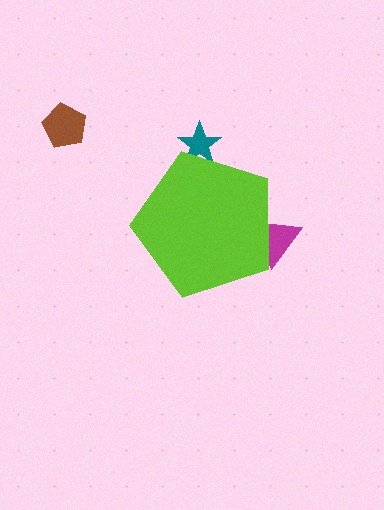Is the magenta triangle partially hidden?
Yes, the magenta triangle is partially hidden behind the lime pentagon.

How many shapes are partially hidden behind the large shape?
2 shapes are partially hidden.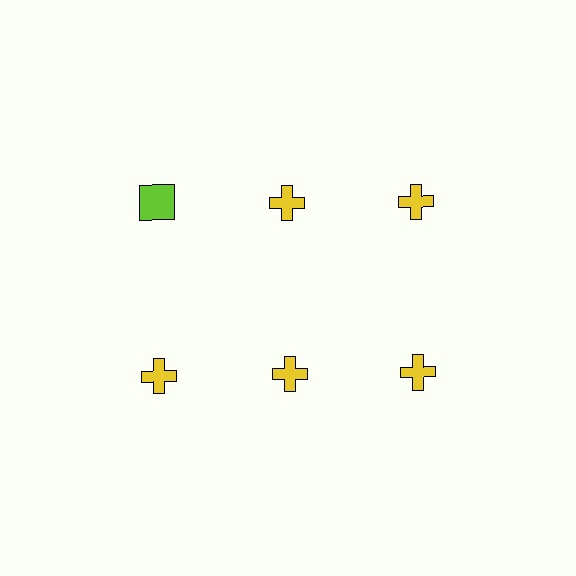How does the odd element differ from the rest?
It differs in both color (lime instead of yellow) and shape (square instead of cross).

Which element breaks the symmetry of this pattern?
The lime square in the top row, leftmost column breaks the symmetry. All other shapes are yellow crosses.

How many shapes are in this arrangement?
There are 6 shapes arranged in a grid pattern.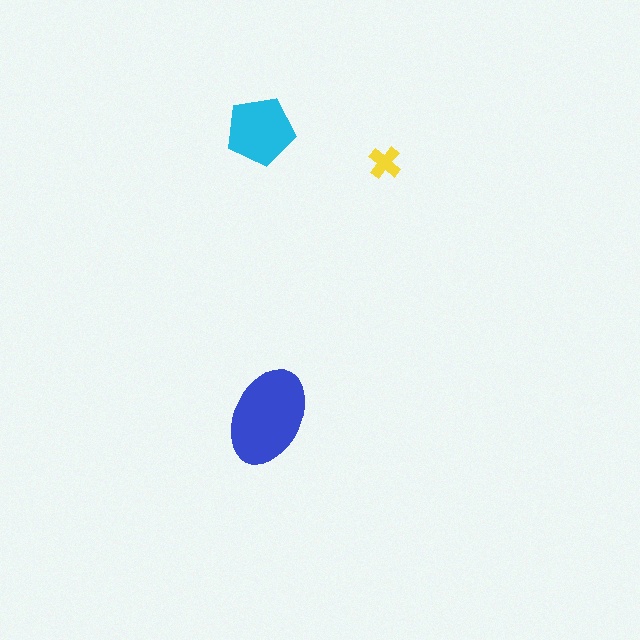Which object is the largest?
The blue ellipse.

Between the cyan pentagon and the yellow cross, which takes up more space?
The cyan pentagon.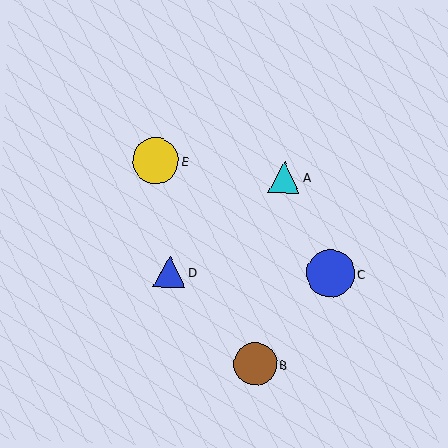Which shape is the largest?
The blue circle (labeled C) is the largest.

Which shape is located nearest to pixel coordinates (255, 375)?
The brown circle (labeled B) at (255, 364) is nearest to that location.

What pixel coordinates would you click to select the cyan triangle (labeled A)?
Click at (284, 177) to select the cyan triangle A.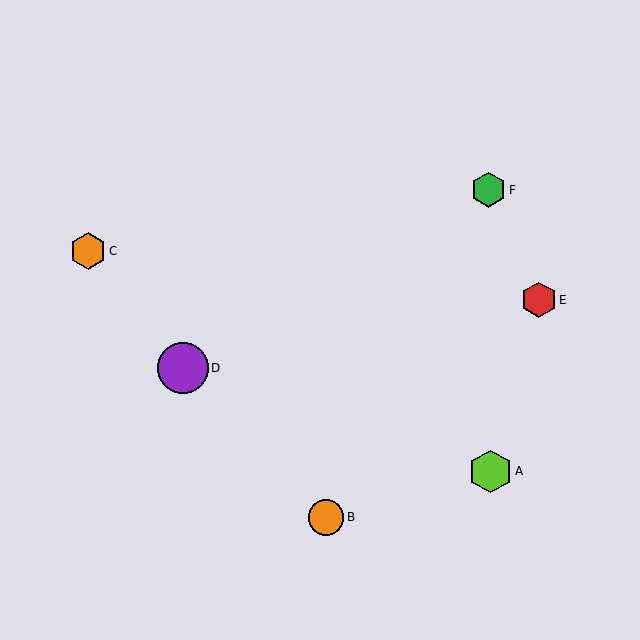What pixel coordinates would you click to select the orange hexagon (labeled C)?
Click at (88, 251) to select the orange hexagon C.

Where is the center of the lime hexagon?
The center of the lime hexagon is at (491, 471).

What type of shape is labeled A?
Shape A is a lime hexagon.